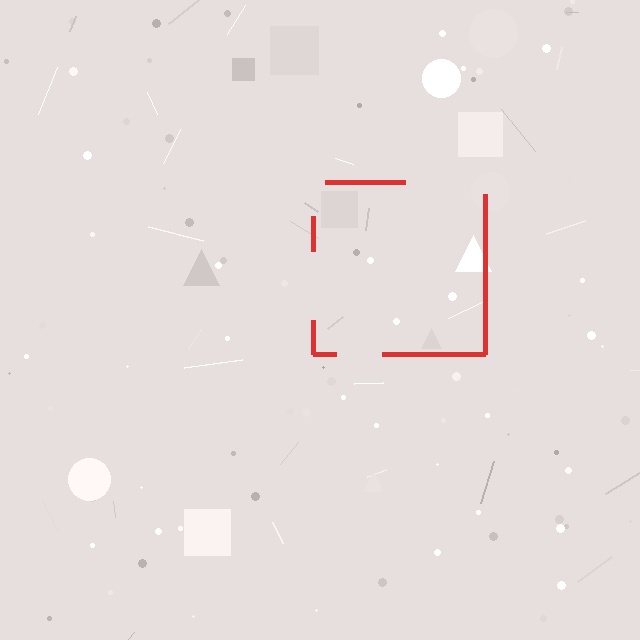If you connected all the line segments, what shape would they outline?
They would outline a square.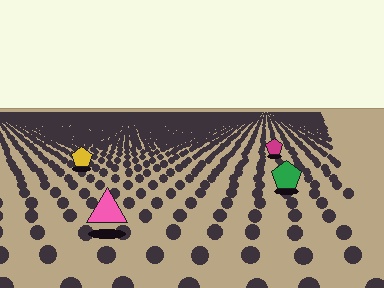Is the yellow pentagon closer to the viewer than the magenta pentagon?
Yes. The yellow pentagon is closer — you can tell from the texture gradient: the ground texture is coarser near it.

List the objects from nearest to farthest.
From nearest to farthest: the pink triangle, the green pentagon, the yellow pentagon, the magenta pentagon.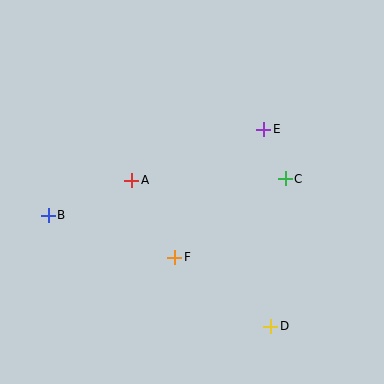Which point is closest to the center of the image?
Point A at (132, 180) is closest to the center.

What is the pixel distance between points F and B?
The distance between F and B is 133 pixels.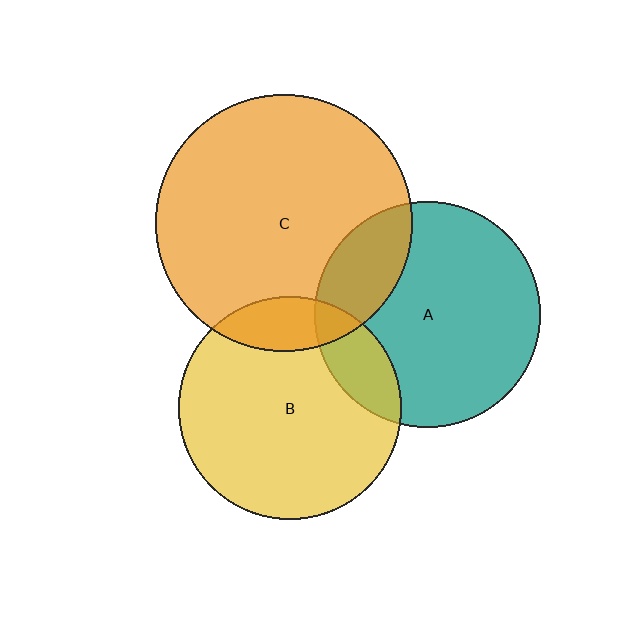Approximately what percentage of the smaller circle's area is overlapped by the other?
Approximately 20%.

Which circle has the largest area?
Circle C (orange).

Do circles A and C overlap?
Yes.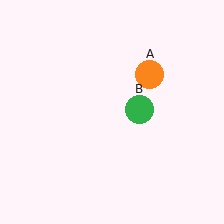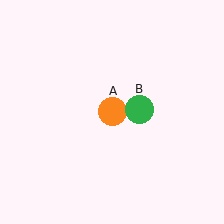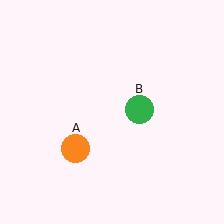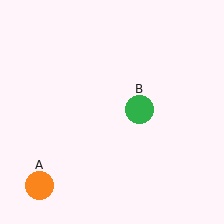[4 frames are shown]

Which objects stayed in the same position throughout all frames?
Green circle (object B) remained stationary.